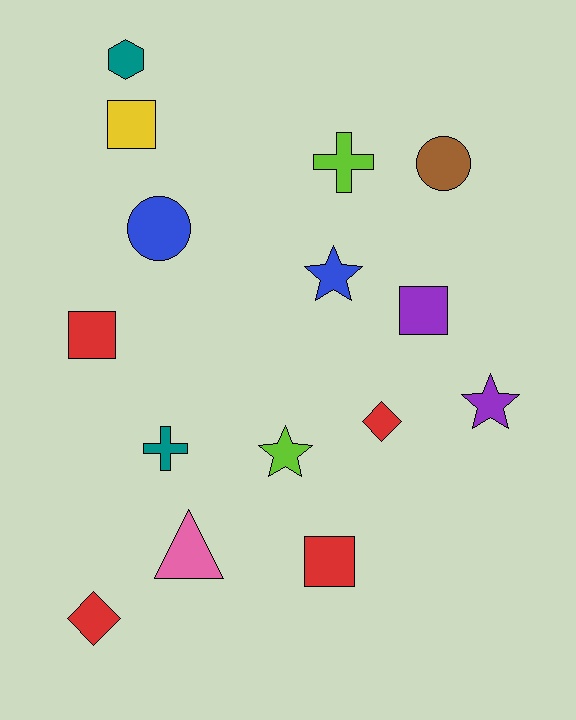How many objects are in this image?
There are 15 objects.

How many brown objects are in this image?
There is 1 brown object.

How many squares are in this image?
There are 4 squares.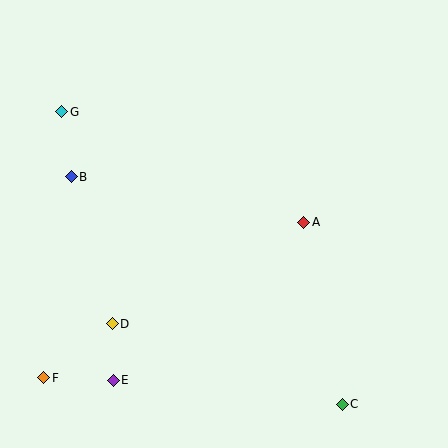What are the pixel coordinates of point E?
Point E is at (113, 380).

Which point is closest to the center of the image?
Point A at (304, 222) is closest to the center.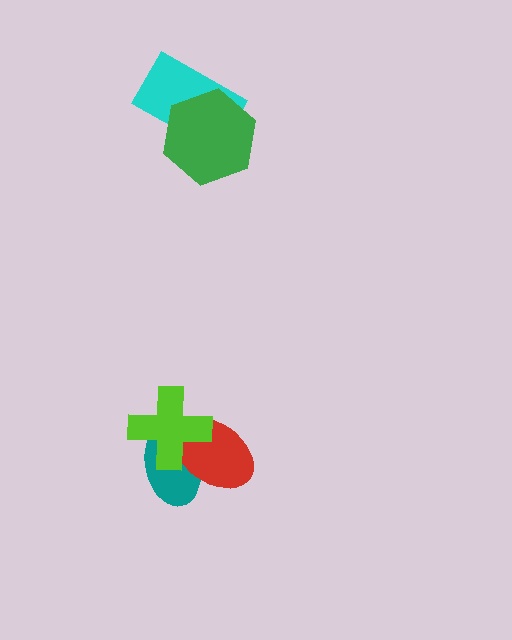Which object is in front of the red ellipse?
The lime cross is in front of the red ellipse.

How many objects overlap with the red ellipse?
2 objects overlap with the red ellipse.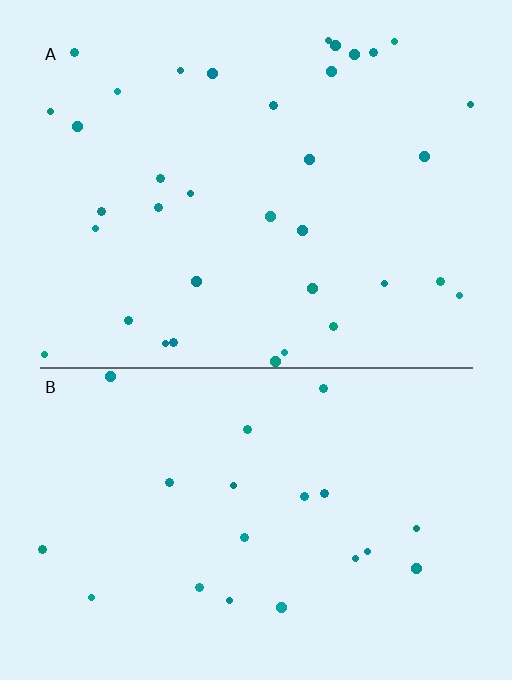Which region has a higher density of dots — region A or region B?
A (the top).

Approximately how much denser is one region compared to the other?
Approximately 1.7× — region A over region B.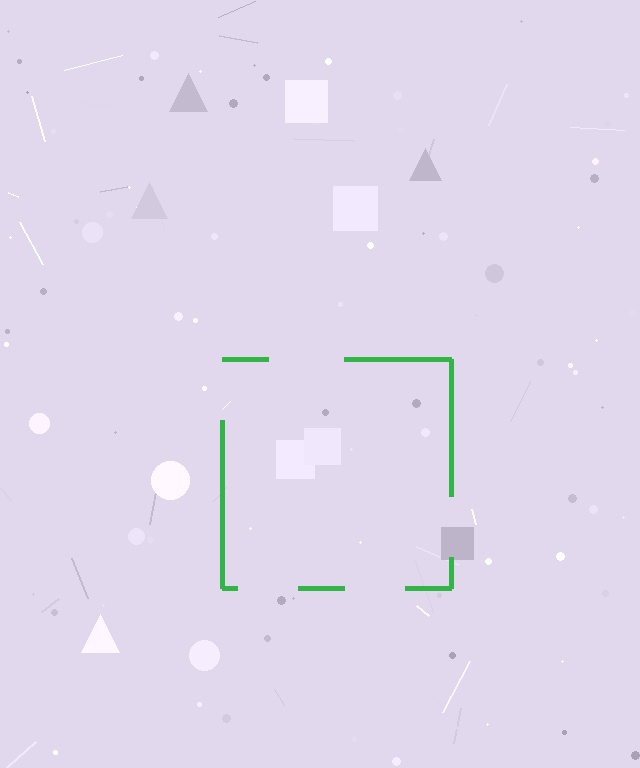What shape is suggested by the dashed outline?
The dashed outline suggests a square.